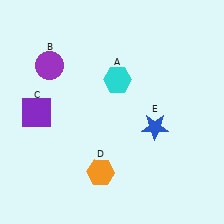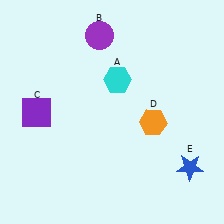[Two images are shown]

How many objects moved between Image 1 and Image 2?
3 objects moved between the two images.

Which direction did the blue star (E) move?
The blue star (E) moved down.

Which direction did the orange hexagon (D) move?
The orange hexagon (D) moved right.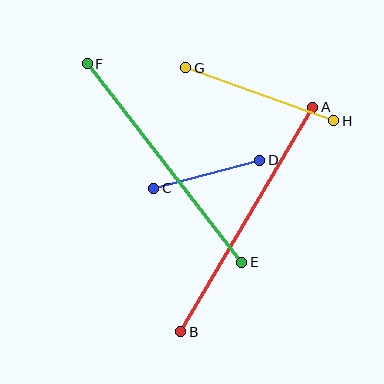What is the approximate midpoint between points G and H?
The midpoint is at approximately (260, 94) pixels.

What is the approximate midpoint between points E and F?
The midpoint is at approximately (164, 163) pixels.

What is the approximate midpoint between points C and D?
The midpoint is at approximately (207, 174) pixels.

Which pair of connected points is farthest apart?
Points A and B are farthest apart.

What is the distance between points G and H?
The distance is approximately 157 pixels.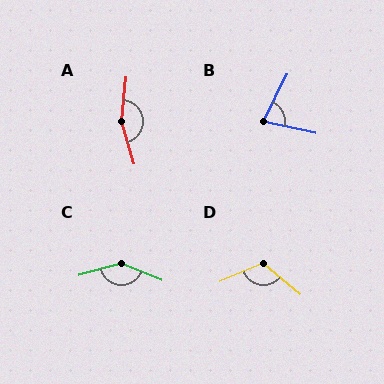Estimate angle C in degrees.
Approximately 142 degrees.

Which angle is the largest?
A, at approximately 158 degrees.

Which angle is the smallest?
B, at approximately 76 degrees.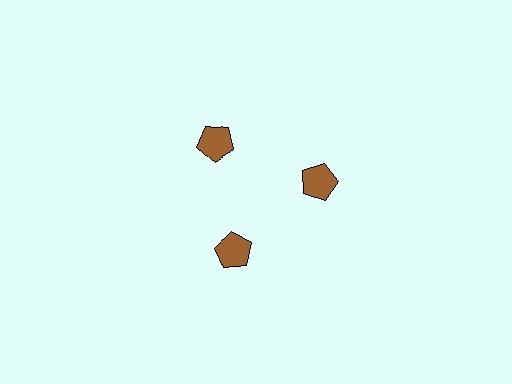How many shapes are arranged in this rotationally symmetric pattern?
There are 3 shapes, arranged in 3 groups of 1.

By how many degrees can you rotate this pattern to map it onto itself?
The pattern maps onto itself every 120 degrees of rotation.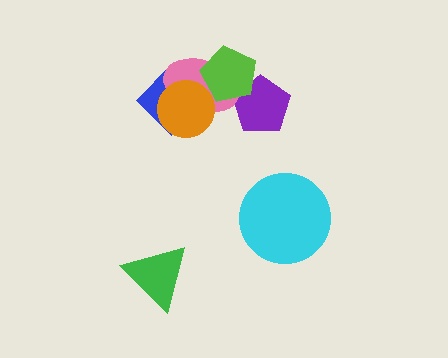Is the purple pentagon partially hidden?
Yes, it is partially covered by another shape.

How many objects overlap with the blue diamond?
2 objects overlap with the blue diamond.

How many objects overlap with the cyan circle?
0 objects overlap with the cyan circle.